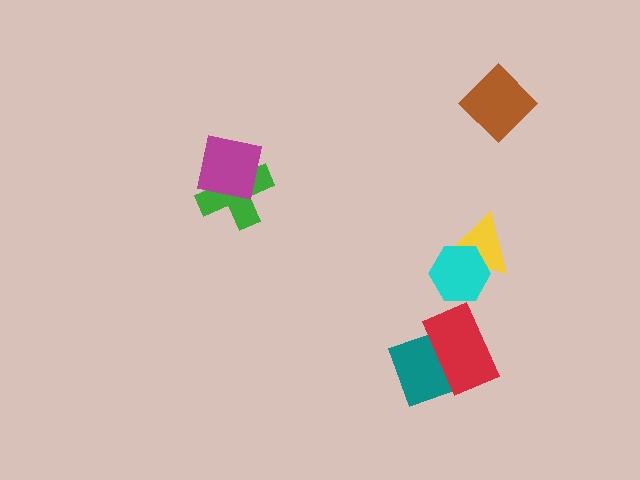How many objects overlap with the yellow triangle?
1 object overlaps with the yellow triangle.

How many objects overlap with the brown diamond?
0 objects overlap with the brown diamond.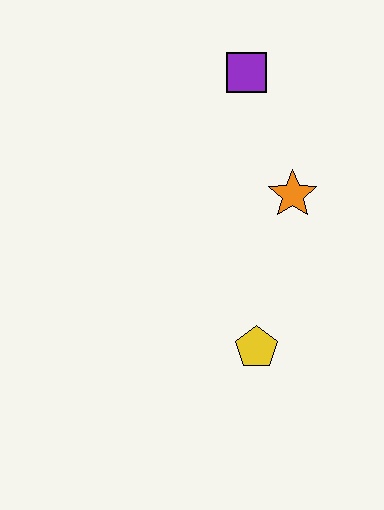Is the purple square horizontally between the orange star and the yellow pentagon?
No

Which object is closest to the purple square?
The orange star is closest to the purple square.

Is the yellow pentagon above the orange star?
No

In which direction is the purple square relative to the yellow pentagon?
The purple square is above the yellow pentagon.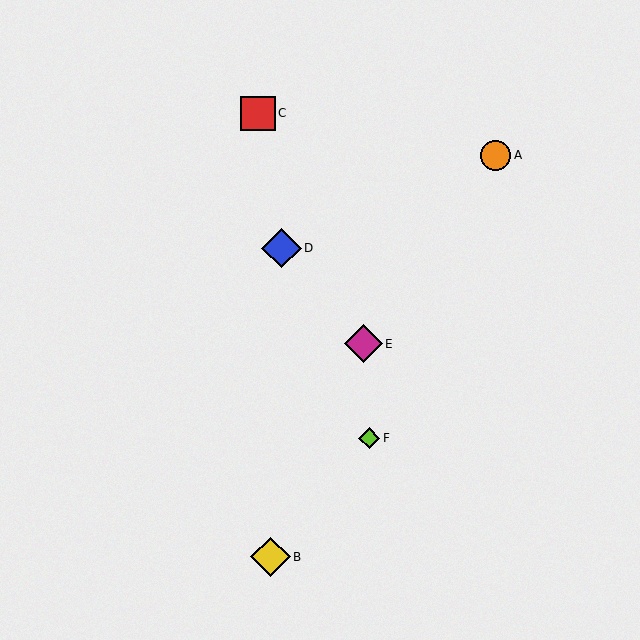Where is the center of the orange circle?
The center of the orange circle is at (496, 156).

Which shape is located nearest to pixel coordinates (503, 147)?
The orange circle (labeled A) at (496, 156) is nearest to that location.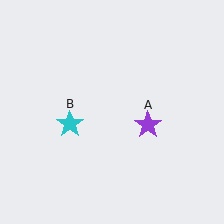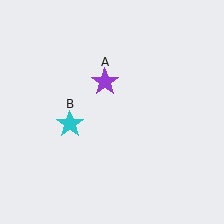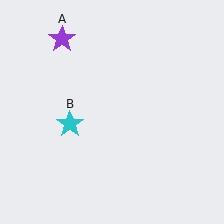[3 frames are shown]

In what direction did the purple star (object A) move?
The purple star (object A) moved up and to the left.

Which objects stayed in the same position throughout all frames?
Cyan star (object B) remained stationary.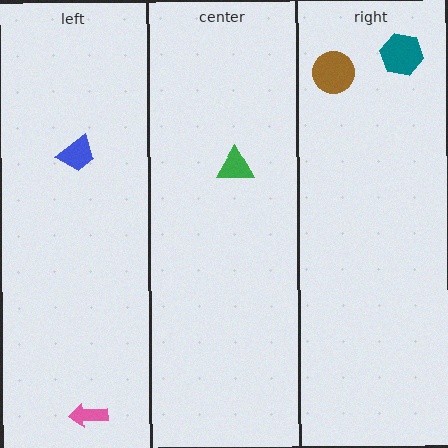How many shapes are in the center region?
1.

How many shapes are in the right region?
2.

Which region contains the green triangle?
The center region.